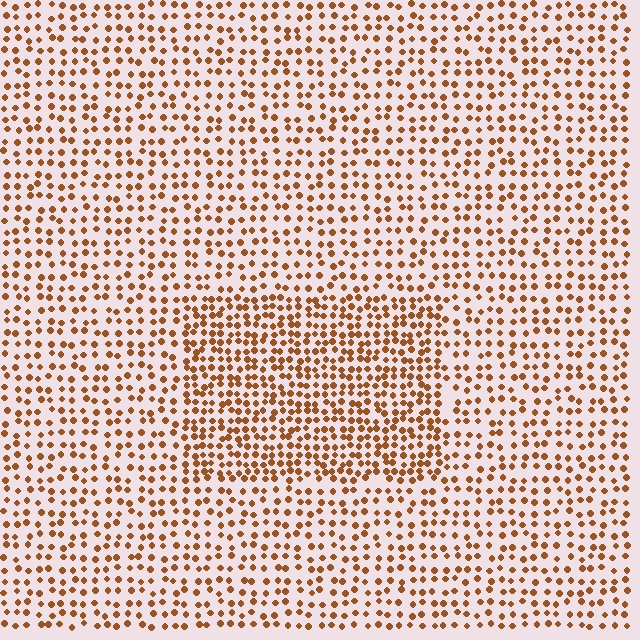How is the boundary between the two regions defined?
The boundary is defined by a change in element density (approximately 1.7x ratio). All elements are the same color, size, and shape.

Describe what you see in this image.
The image contains small brown elements arranged at two different densities. A rectangle-shaped region is visible where the elements are more densely packed than the surrounding area.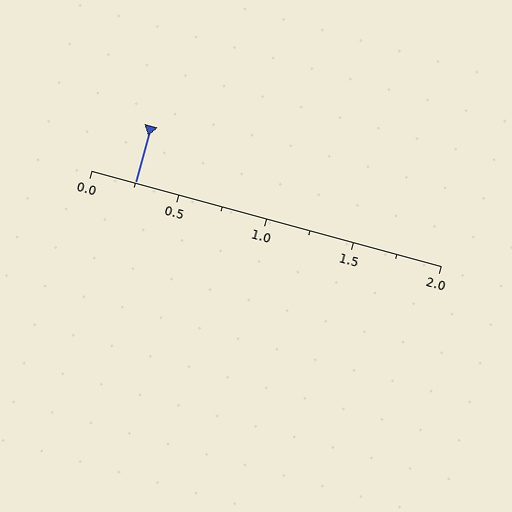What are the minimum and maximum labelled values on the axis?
The axis runs from 0.0 to 2.0.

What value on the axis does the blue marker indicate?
The marker indicates approximately 0.25.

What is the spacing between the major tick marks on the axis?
The major ticks are spaced 0.5 apart.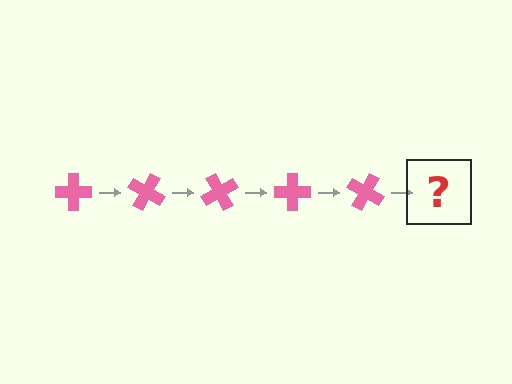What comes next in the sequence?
The next element should be a pink cross rotated 150 degrees.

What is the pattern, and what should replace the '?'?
The pattern is that the cross rotates 30 degrees each step. The '?' should be a pink cross rotated 150 degrees.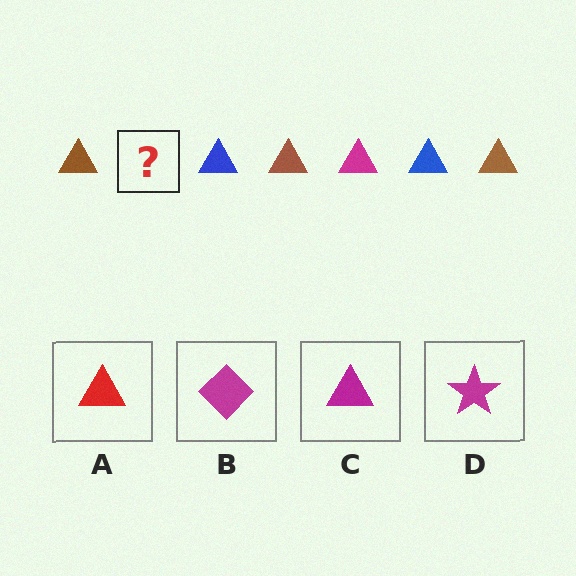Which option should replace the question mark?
Option C.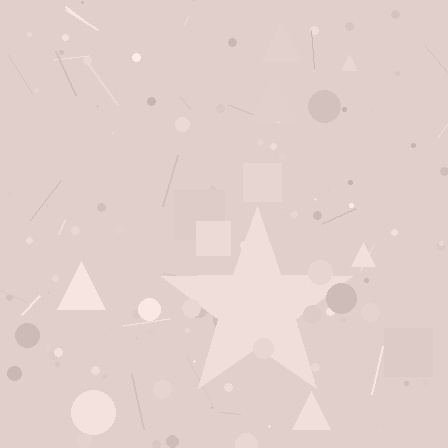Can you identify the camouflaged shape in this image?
The camouflaged shape is a star.